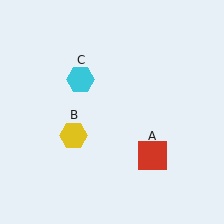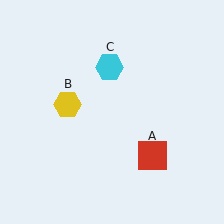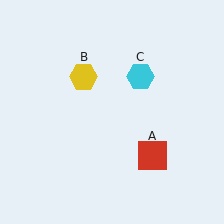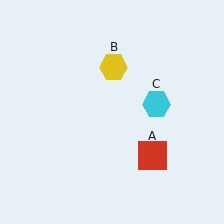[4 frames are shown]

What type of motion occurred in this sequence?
The yellow hexagon (object B), cyan hexagon (object C) rotated clockwise around the center of the scene.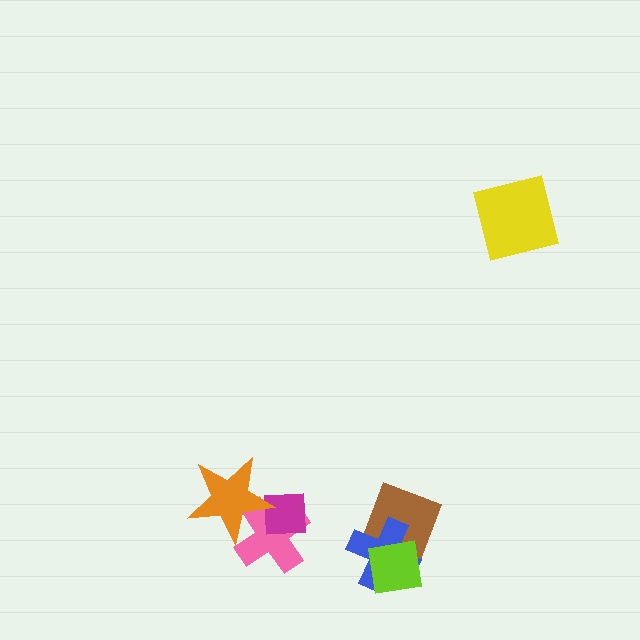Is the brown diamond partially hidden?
Yes, it is partially covered by another shape.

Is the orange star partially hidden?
No, no other shape covers it.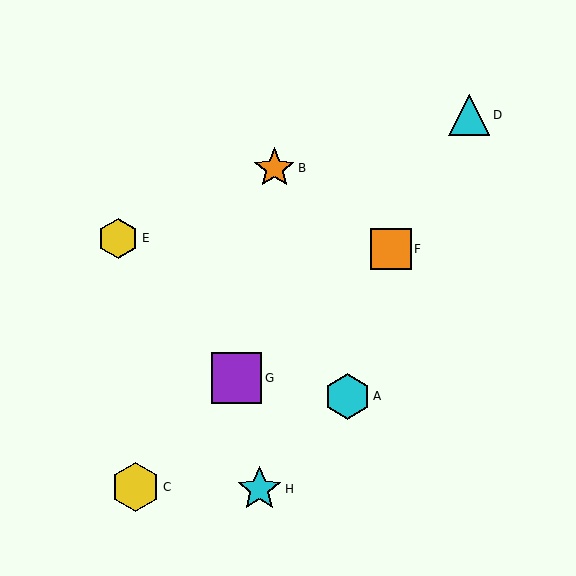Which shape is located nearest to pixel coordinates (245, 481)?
The cyan star (labeled H) at (259, 489) is nearest to that location.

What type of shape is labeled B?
Shape B is an orange star.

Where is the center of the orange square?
The center of the orange square is at (391, 249).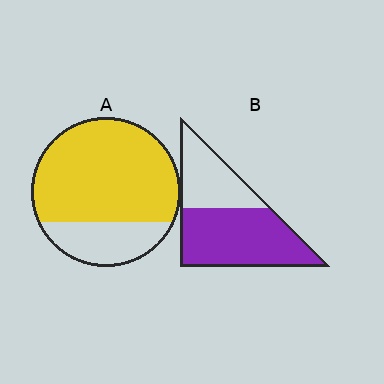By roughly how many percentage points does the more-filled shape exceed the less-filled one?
By roughly 10 percentage points (A over B).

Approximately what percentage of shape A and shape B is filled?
A is approximately 75% and B is approximately 65%.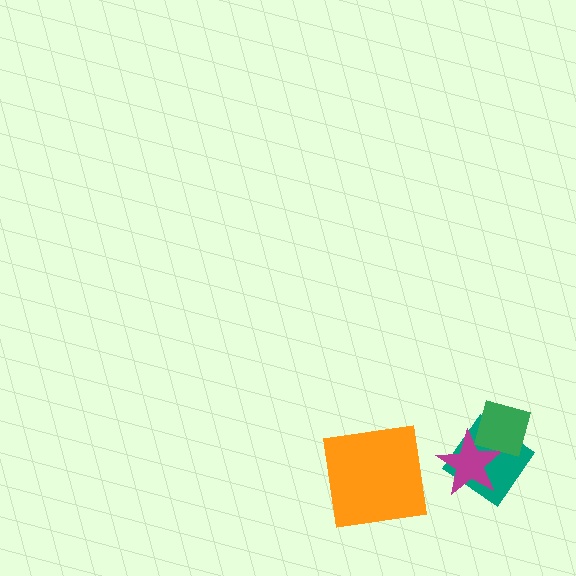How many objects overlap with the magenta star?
2 objects overlap with the magenta star.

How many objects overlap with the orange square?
0 objects overlap with the orange square.